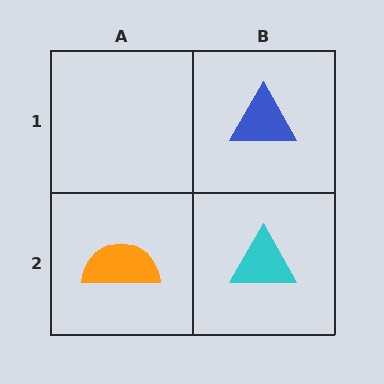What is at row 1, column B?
A blue triangle.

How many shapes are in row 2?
2 shapes.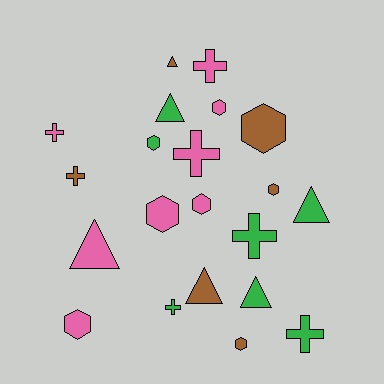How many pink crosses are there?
There are 3 pink crosses.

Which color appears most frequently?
Pink, with 8 objects.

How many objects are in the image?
There are 21 objects.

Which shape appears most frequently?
Hexagon, with 8 objects.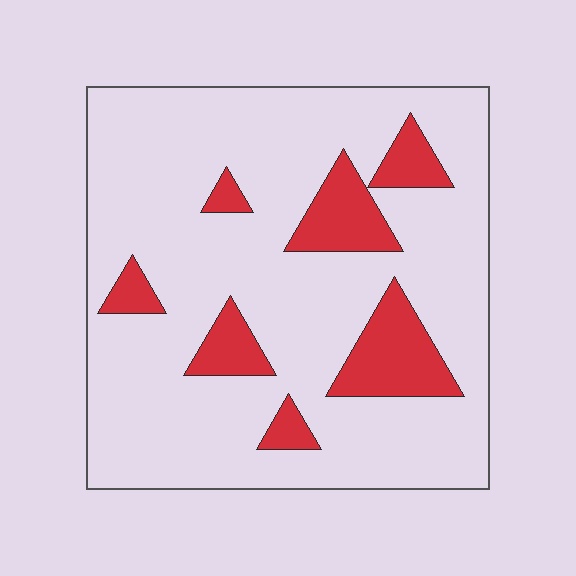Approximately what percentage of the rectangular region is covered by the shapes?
Approximately 15%.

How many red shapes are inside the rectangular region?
7.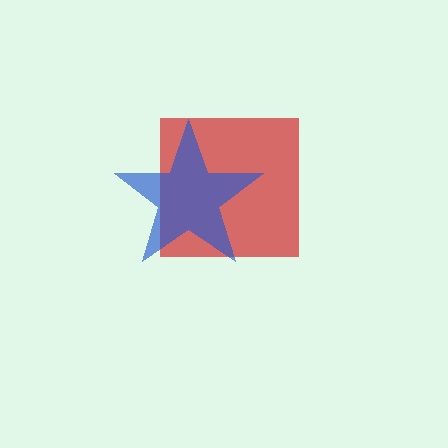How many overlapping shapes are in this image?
There are 2 overlapping shapes in the image.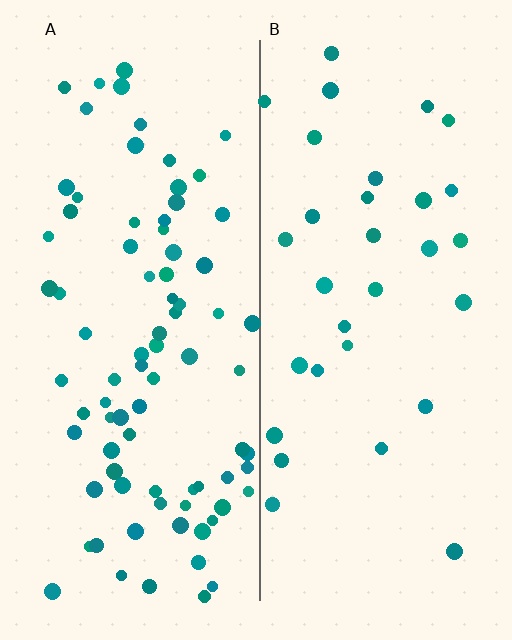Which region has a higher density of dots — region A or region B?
A (the left).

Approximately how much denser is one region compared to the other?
Approximately 2.7× — region A over region B.